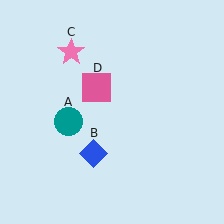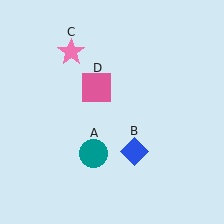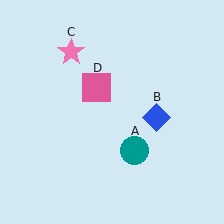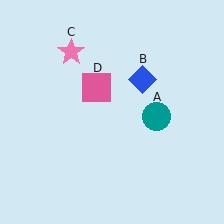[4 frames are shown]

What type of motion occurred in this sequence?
The teal circle (object A), blue diamond (object B) rotated counterclockwise around the center of the scene.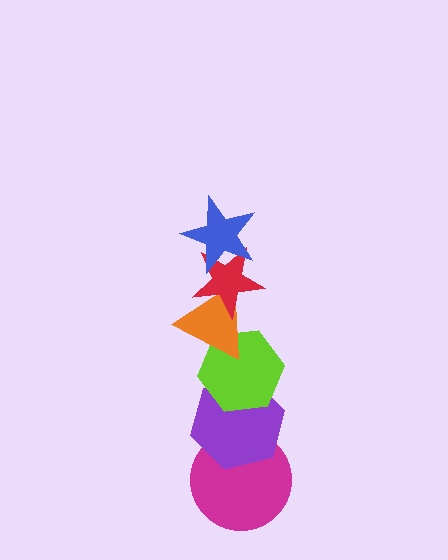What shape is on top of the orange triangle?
The red star is on top of the orange triangle.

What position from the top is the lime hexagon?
The lime hexagon is 4th from the top.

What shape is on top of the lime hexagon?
The orange triangle is on top of the lime hexagon.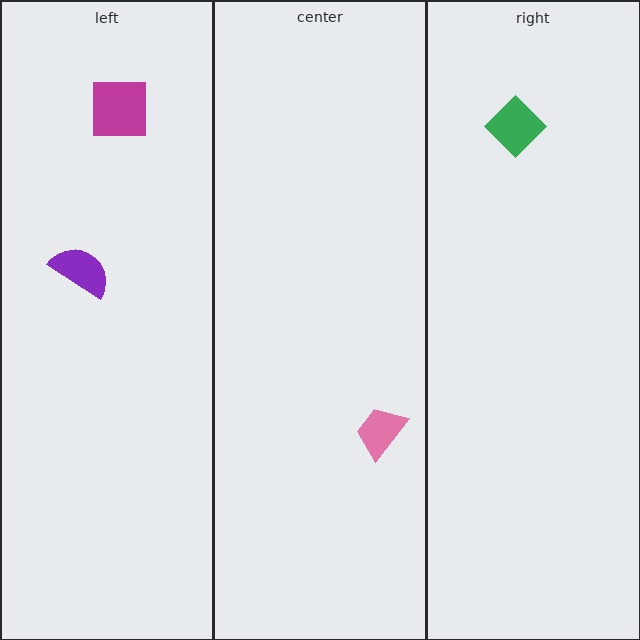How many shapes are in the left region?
2.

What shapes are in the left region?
The magenta square, the purple semicircle.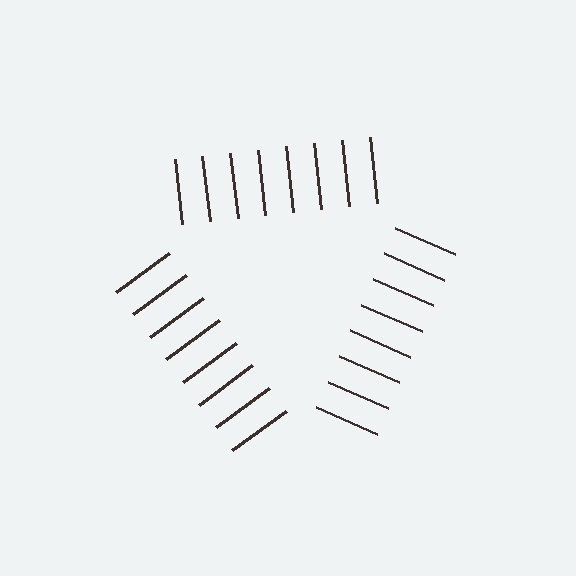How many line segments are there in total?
24 — 8 along each of the 3 edges.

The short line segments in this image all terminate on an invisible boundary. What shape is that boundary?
An illusory triangle — the line segments terminate on its edges but no continuous stroke is drawn.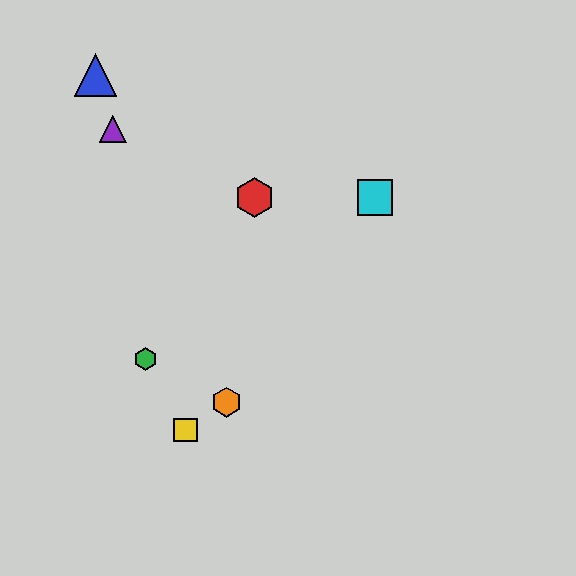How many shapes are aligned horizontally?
2 shapes (the red hexagon, the cyan square) are aligned horizontally.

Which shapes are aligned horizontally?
The red hexagon, the cyan square are aligned horizontally.